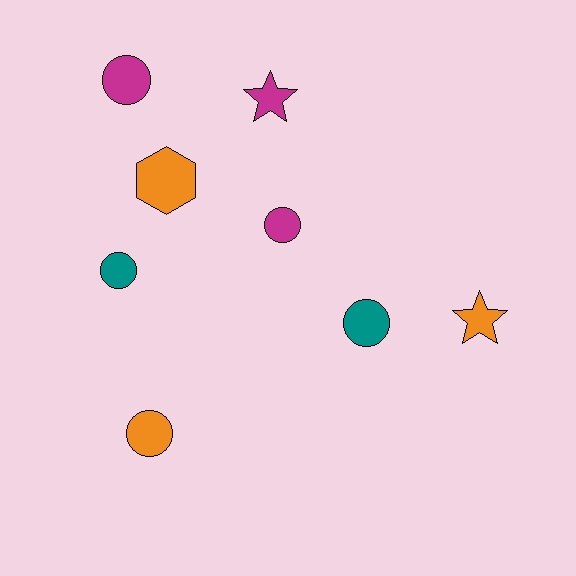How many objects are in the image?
There are 8 objects.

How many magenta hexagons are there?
There are no magenta hexagons.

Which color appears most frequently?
Magenta, with 3 objects.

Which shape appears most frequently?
Circle, with 5 objects.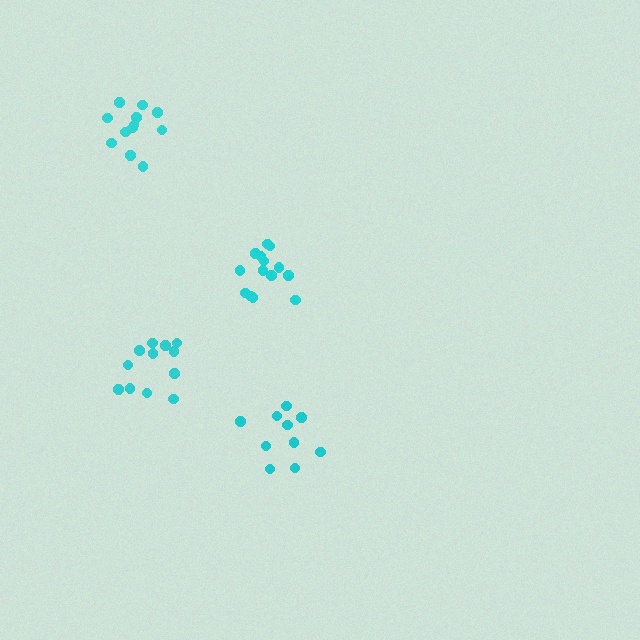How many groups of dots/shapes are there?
There are 4 groups.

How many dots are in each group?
Group 1: 10 dots, Group 2: 12 dots, Group 3: 12 dots, Group 4: 14 dots (48 total).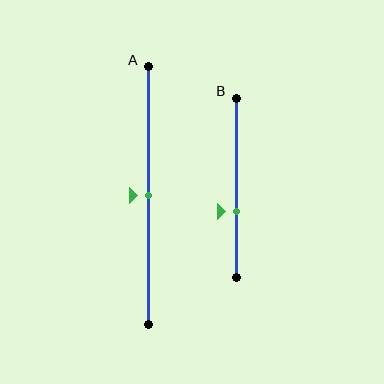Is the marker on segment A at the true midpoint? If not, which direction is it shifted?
Yes, the marker on segment A is at the true midpoint.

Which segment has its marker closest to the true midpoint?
Segment A has its marker closest to the true midpoint.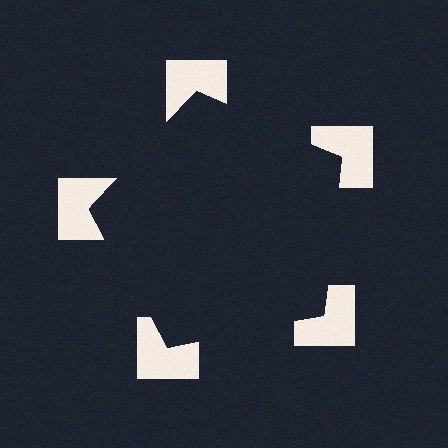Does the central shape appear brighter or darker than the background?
It typically appears slightly darker than the background, even though no actual brightness change is drawn.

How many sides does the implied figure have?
5 sides.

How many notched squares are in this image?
There are 5 — one at each vertex of the illusory pentagon.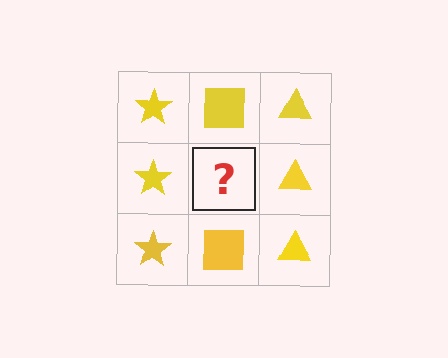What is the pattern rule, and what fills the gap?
The rule is that each column has a consistent shape. The gap should be filled with a yellow square.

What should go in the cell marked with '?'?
The missing cell should contain a yellow square.